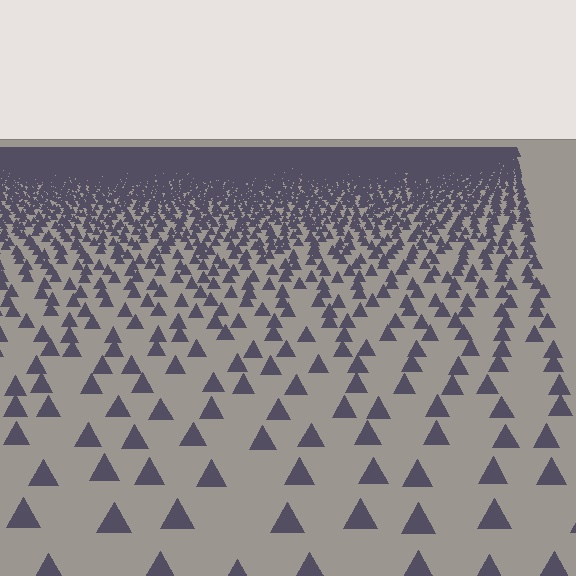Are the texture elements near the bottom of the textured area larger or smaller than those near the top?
Larger. Near the bottom, elements are closer to the viewer and appear at a bigger on-screen size.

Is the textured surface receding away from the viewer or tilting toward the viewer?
The surface is receding away from the viewer. Texture elements get smaller and denser toward the top.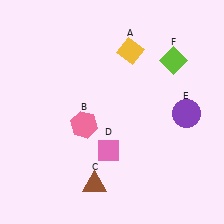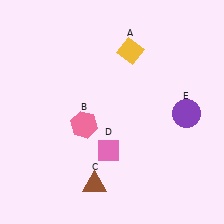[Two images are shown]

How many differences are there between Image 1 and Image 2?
There is 1 difference between the two images.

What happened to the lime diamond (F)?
The lime diamond (F) was removed in Image 2. It was in the top-right area of Image 1.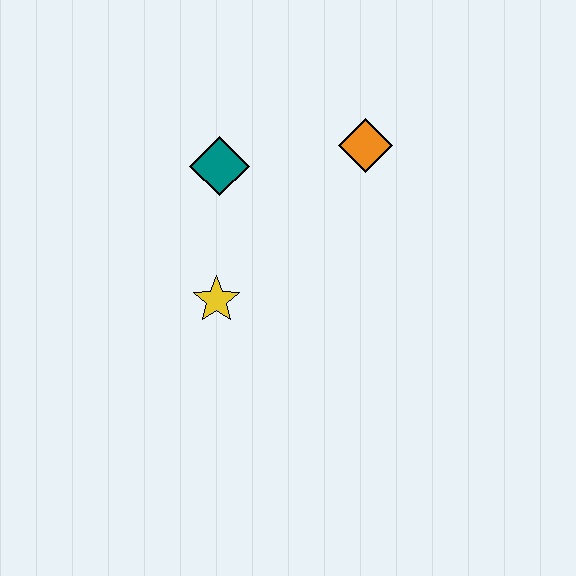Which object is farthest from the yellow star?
The orange diamond is farthest from the yellow star.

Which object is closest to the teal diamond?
The yellow star is closest to the teal diamond.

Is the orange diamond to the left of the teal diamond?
No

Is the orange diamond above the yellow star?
Yes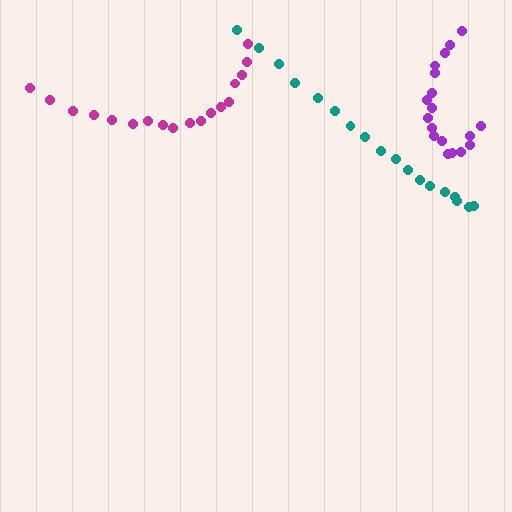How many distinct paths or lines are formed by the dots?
There are 3 distinct paths.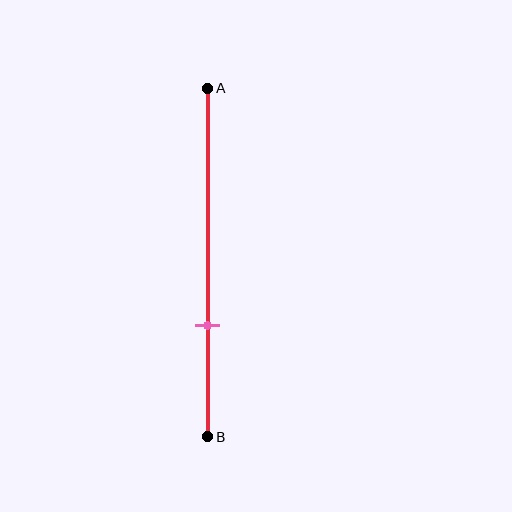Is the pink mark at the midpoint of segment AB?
No, the mark is at about 70% from A, not at the 50% midpoint.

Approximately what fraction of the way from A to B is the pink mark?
The pink mark is approximately 70% of the way from A to B.